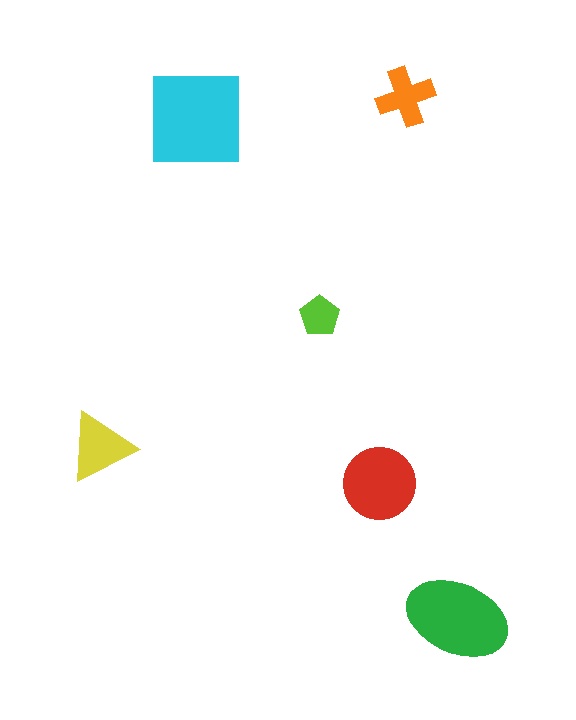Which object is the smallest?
The lime pentagon.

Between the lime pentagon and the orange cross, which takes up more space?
The orange cross.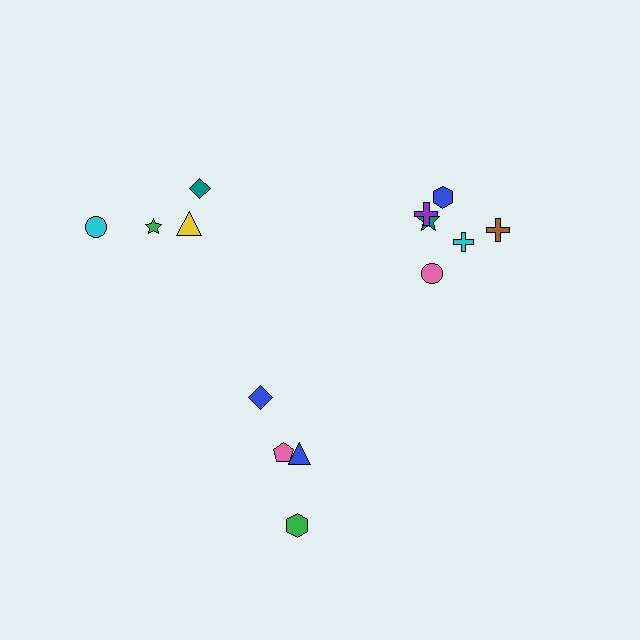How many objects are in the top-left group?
There are 4 objects.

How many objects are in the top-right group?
There are 6 objects.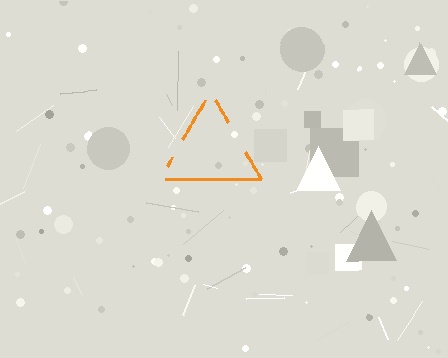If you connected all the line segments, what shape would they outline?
They would outline a triangle.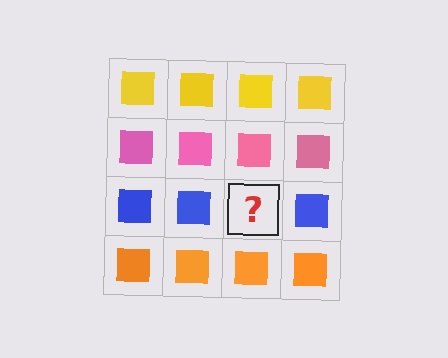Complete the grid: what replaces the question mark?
The question mark should be replaced with a blue square.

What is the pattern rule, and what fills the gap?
The rule is that each row has a consistent color. The gap should be filled with a blue square.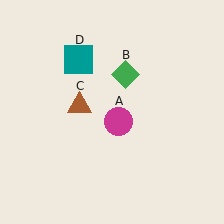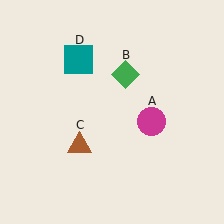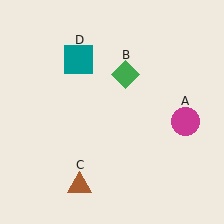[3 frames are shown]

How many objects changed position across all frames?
2 objects changed position: magenta circle (object A), brown triangle (object C).